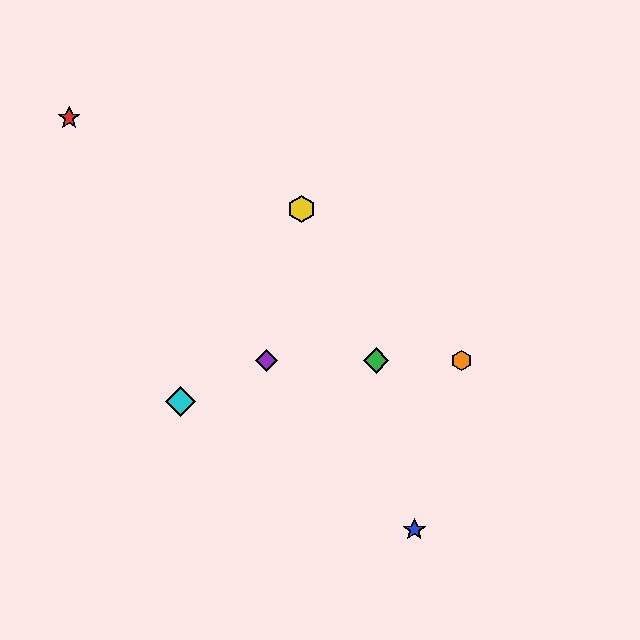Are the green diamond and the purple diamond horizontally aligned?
Yes, both are at y≈361.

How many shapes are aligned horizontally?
3 shapes (the green diamond, the purple diamond, the orange hexagon) are aligned horizontally.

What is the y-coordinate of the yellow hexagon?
The yellow hexagon is at y≈209.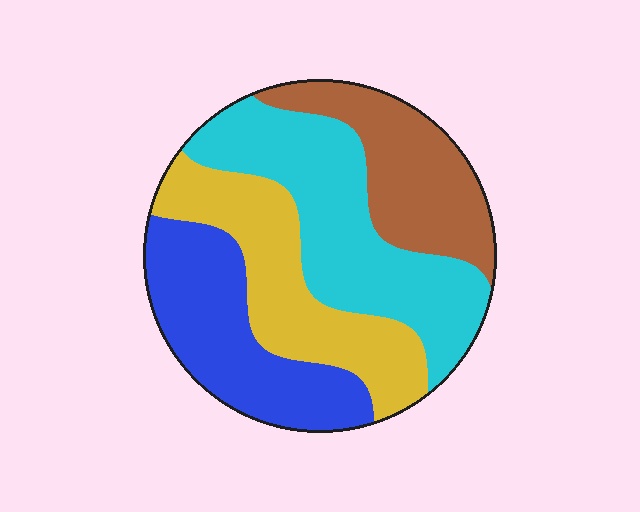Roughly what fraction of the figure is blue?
Blue takes up about one quarter (1/4) of the figure.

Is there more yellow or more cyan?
Cyan.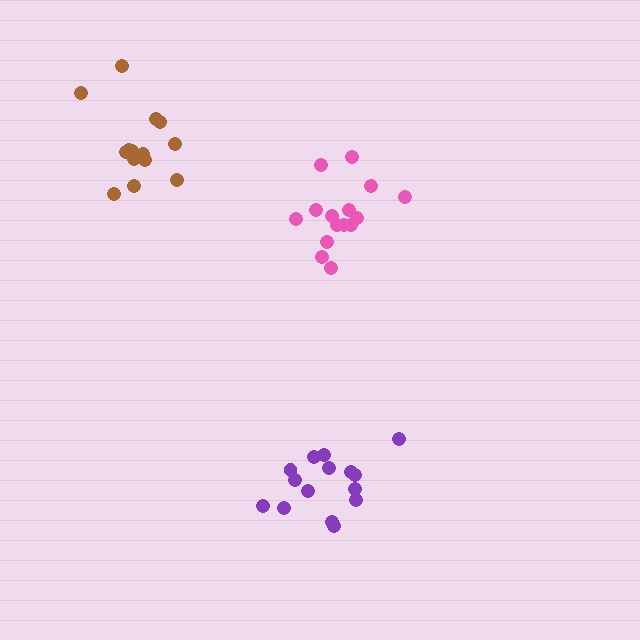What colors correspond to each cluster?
The clusters are colored: pink, purple, brown.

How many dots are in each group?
Group 1: 15 dots, Group 2: 15 dots, Group 3: 14 dots (44 total).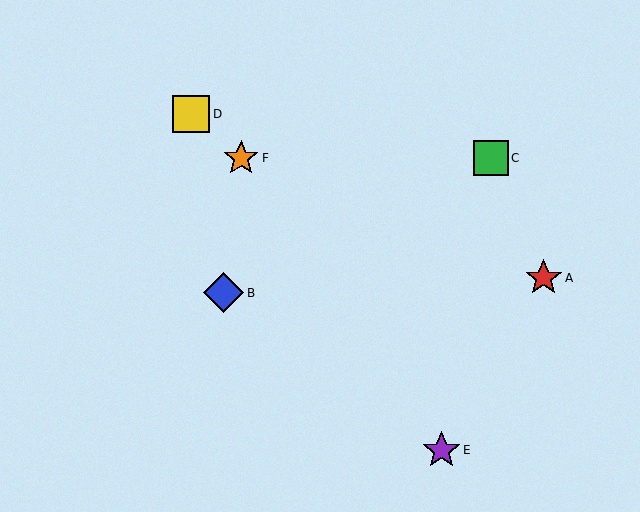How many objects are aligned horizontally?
2 objects (C, F) are aligned horizontally.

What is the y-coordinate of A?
Object A is at y≈278.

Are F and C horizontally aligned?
Yes, both are at y≈158.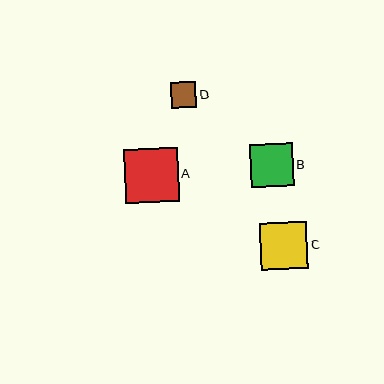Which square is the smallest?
Square D is the smallest with a size of approximately 25 pixels.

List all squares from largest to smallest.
From largest to smallest: A, C, B, D.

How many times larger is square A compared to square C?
Square A is approximately 1.1 times the size of square C.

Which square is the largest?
Square A is the largest with a size of approximately 53 pixels.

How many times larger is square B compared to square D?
Square B is approximately 1.7 times the size of square D.